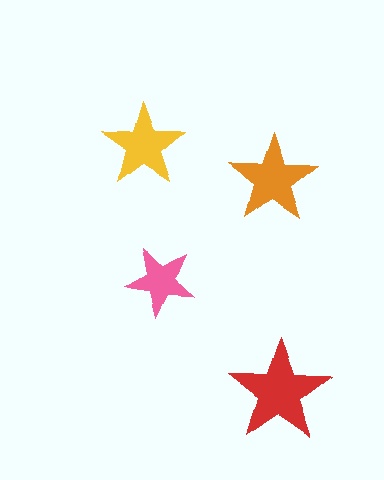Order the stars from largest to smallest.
the red one, the orange one, the yellow one, the pink one.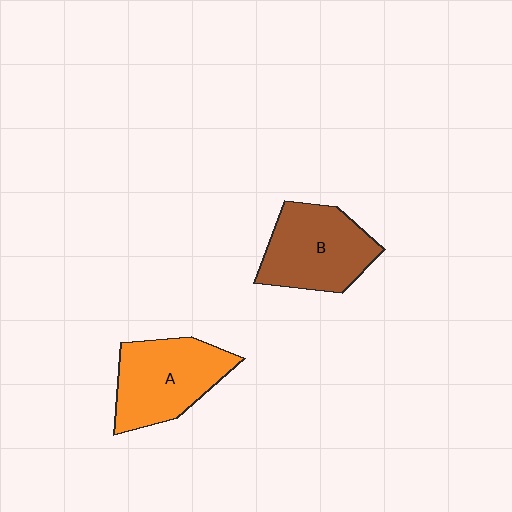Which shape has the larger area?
Shape B (brown).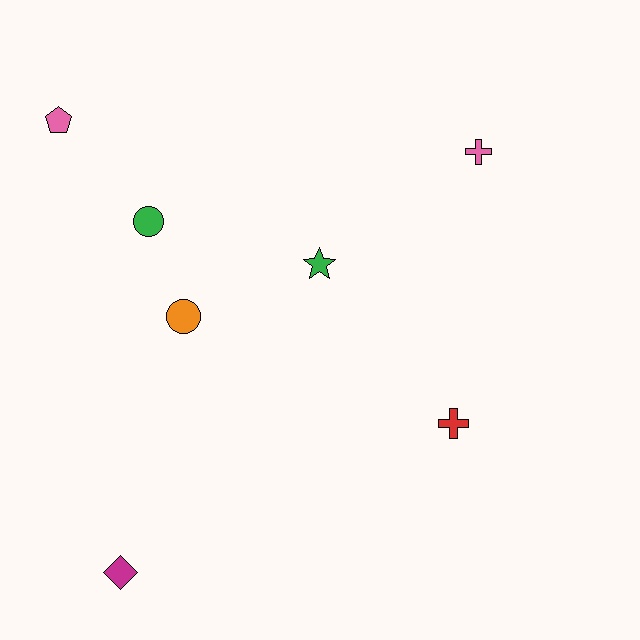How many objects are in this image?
There are 7 objects.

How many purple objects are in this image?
There are no purple objects.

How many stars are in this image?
There is 1 star.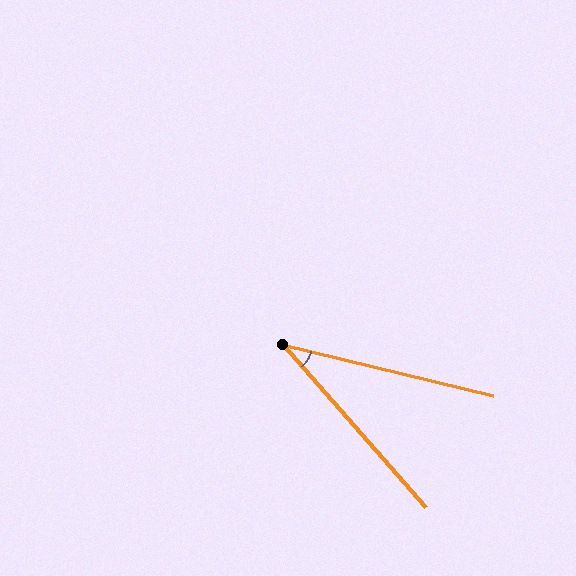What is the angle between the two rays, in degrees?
Approximately 35 degrees.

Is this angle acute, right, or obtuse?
It is acute.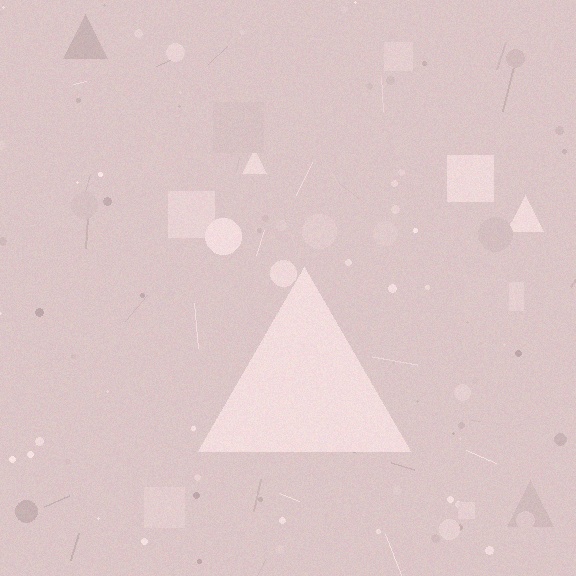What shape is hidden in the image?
A triangle is hidden in the image.